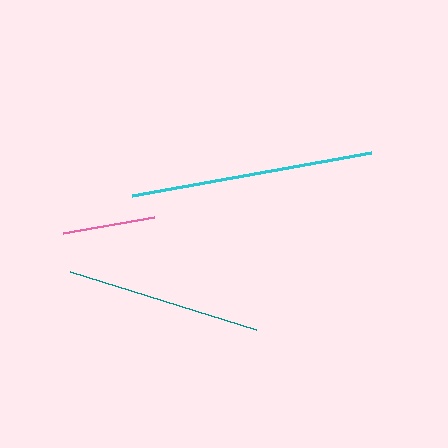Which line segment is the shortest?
The pink line is the shortest at approximately 92 pixels.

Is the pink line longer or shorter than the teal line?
The teal line is longer than the pink line.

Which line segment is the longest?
The cyan line is the longest at approximately 242 pixels.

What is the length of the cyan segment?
The cyan segment is approximately 242 pixels long.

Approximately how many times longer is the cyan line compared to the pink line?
The cyan line is approximately 2.6 times the length of the pink line.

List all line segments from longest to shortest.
From longest to shortest: cyan, teal, pink.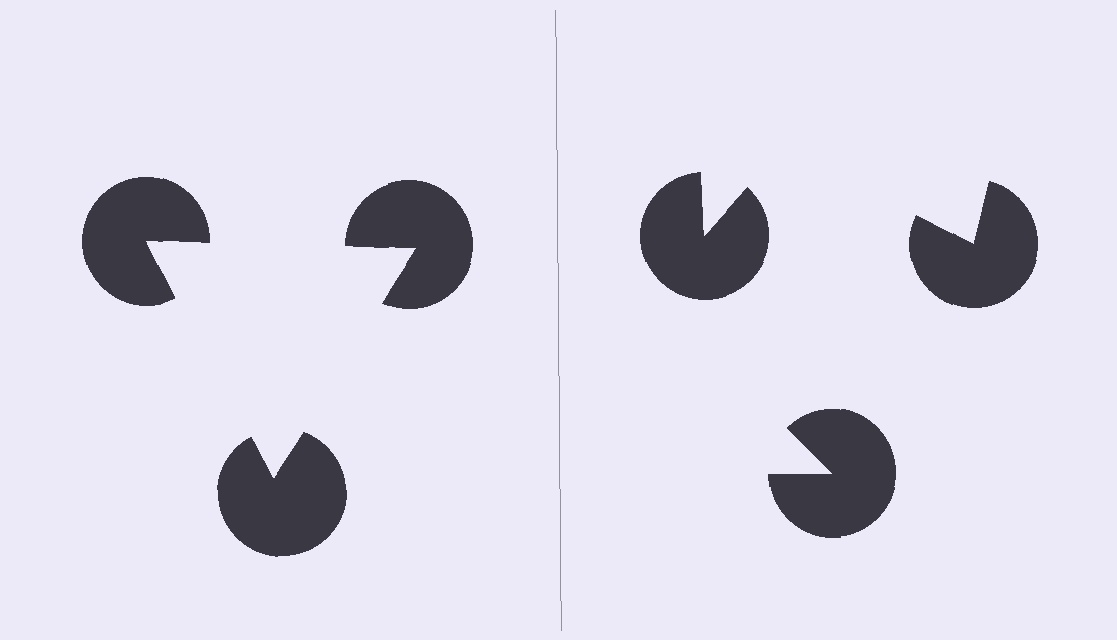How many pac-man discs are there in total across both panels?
6 — 3 on each side.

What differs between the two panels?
The pac-man discs are positioned identically on both sides; only the wedge orientations differ. On the left they align to a triangle; on the right they are misaligned.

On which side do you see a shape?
An illusory triangle appears on the left side. On the right side the wedge cuts are rotated, so no coherent shape forms.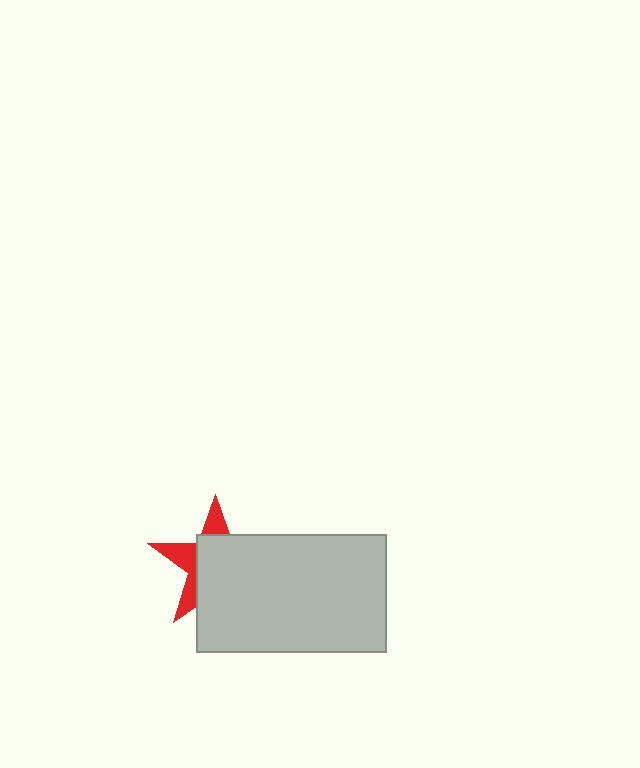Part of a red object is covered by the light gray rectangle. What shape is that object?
It is a star.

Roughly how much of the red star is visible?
A small part of it is visible (roughly 33%).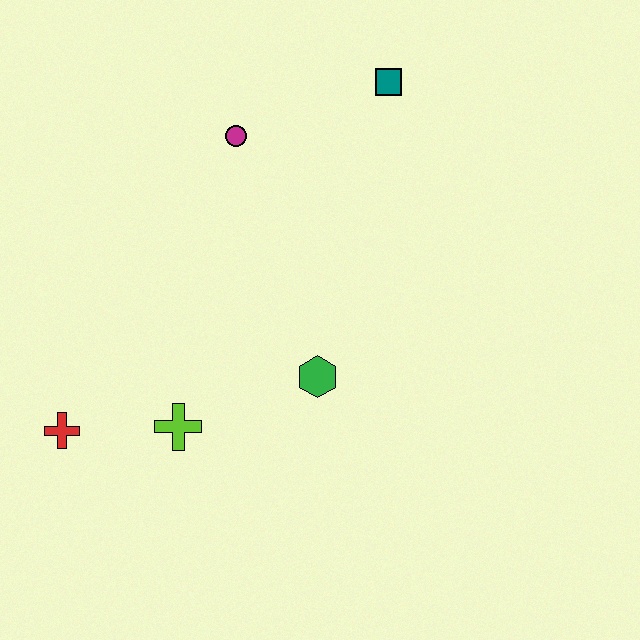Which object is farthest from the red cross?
The teal square is farthest from the red cross.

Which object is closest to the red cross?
The lime cross is closest to the red cross.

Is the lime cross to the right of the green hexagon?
No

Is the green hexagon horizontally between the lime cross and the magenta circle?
No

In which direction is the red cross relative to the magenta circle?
The red cross is below the magenta circle.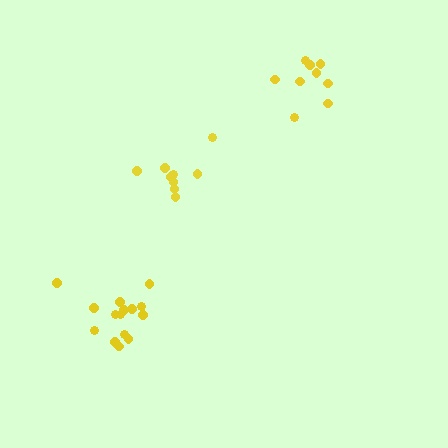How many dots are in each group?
Group 1: 9 dots, Group 2: 15 dots, Group 3: 9 dots (33 total).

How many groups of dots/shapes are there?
There are 3 groups.